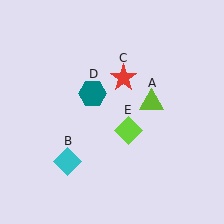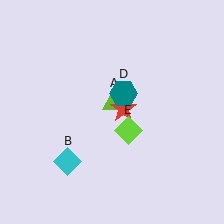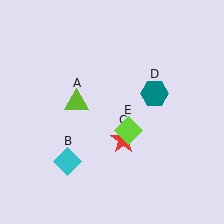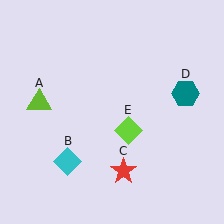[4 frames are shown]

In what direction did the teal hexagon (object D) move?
The teal hexagon (object D) moved right.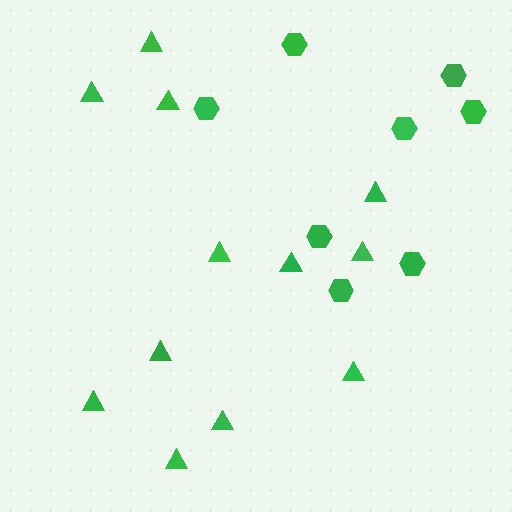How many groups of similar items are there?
There are 2 groups: one group of triangles (12) and one group of hexagons (8).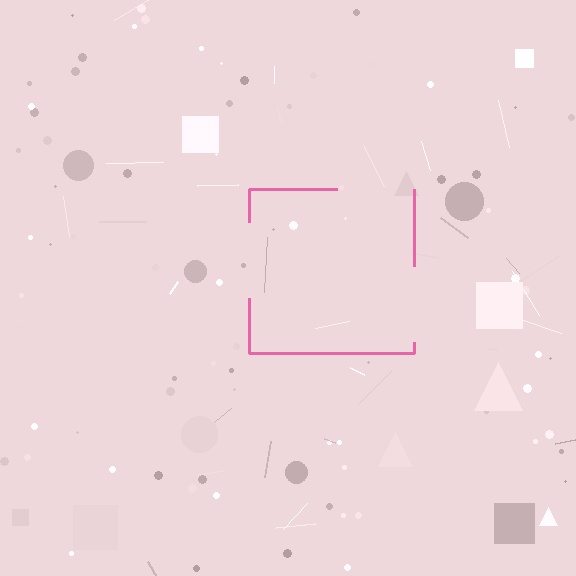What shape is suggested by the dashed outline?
The dashed outline suggests a square.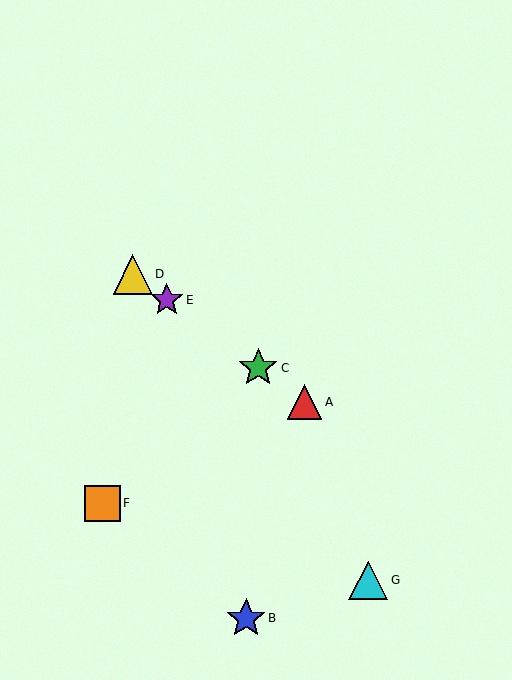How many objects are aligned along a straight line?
4 objects (A, C, D, E) are aligned along a straight line.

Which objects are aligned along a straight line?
Objects A, C, D, E are aligned along a straight line.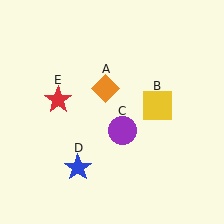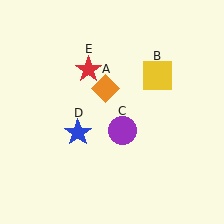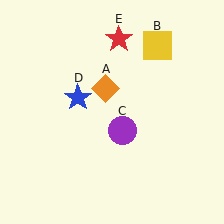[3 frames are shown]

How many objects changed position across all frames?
3 objects changed position: yellow square (object B), blue star (object D), red star (object E).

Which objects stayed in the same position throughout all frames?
Orange diamond (object A) and purple circle (object C) remained stationary.